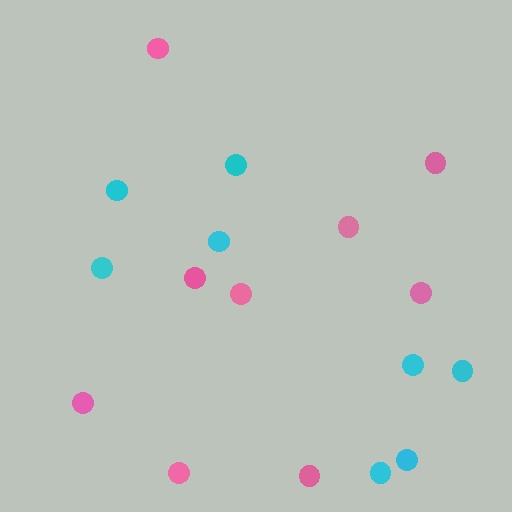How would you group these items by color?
There are 2 groups: one group of pink circles (9) and one group of cyan circles (8).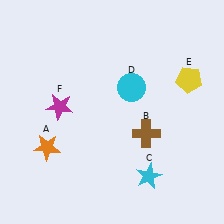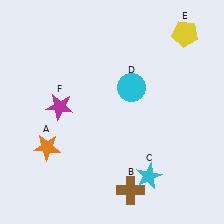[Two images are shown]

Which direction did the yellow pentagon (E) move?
The yellow pentagon (E) moved up.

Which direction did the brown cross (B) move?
The brown cross (B) moved down.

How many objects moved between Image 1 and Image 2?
2 objects moved between the two images.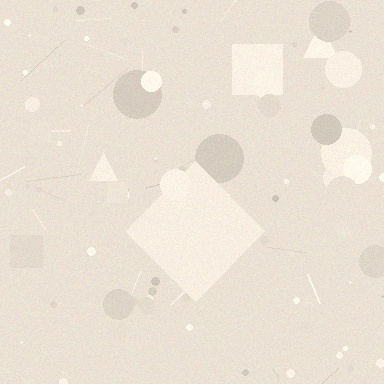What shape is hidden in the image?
A diamond is hidden in the image.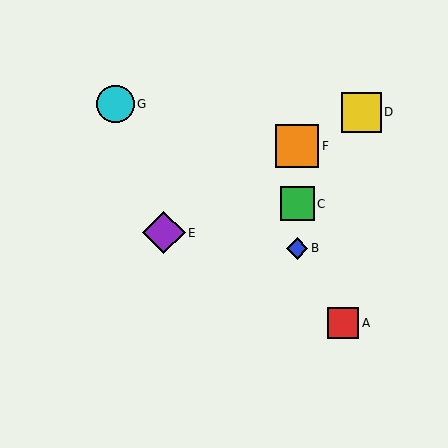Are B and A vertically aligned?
No, B is at x≈297 and A is at x≈343.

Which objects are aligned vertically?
Objects B, C, F are aligned vertically.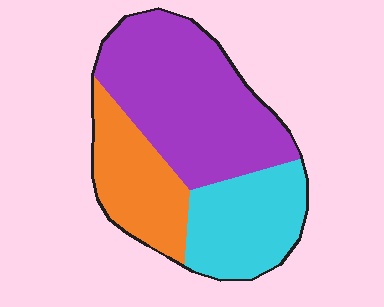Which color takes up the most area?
Purple, at roughly 50%.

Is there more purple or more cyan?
Purple.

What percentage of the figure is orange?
Orange covers roughly 25% of the figure.